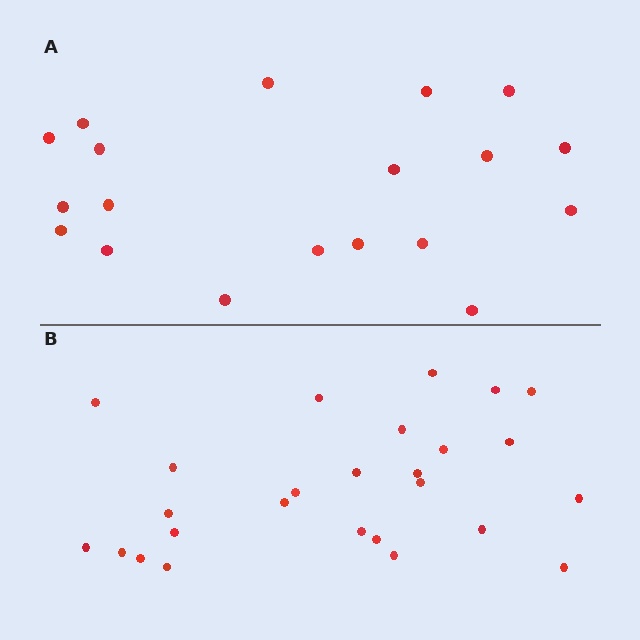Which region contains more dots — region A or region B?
Region B (the bottom region) has more dots.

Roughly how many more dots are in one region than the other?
Region B has roughly 8 or so more dots than region A.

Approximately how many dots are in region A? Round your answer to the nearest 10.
About 20 dots. (The exact count is 19, which rounds to 20.)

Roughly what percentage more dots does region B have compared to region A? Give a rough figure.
About 35% more.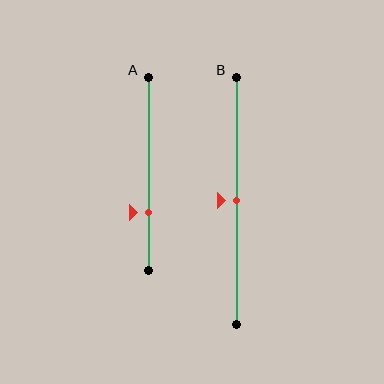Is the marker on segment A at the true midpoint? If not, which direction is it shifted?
No, the marker on segment A is shifted downward by about 20% of the segment length.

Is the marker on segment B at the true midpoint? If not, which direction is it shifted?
Yes, the marker on segment B is at the true midpoint.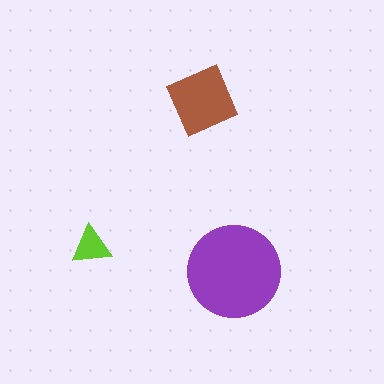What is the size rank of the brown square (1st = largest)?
2nd.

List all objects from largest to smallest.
The purple circle, the brown square, the lime triangle.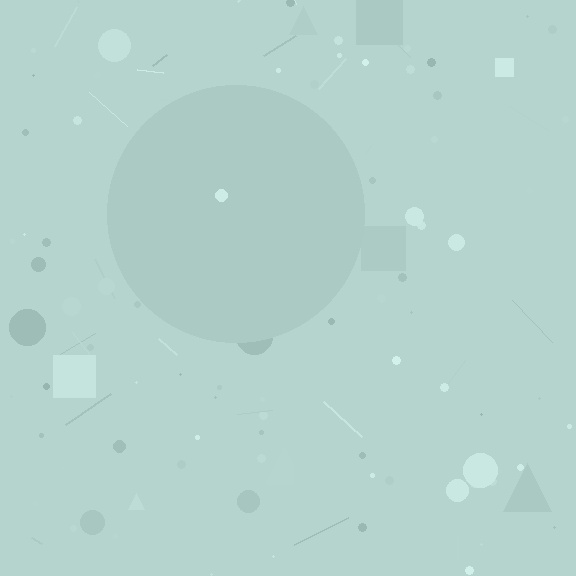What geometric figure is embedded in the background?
A circle is embedded in the background.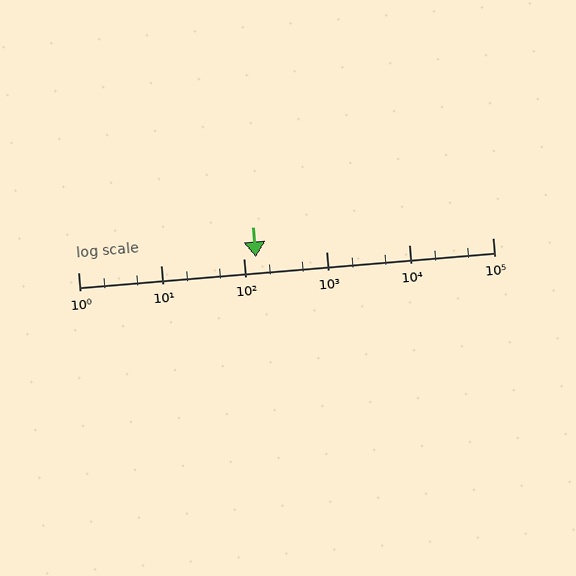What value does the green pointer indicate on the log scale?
The pointer indicates approximately 140.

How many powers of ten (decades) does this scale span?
The scale spans 5 decades, from 1 to 100000.